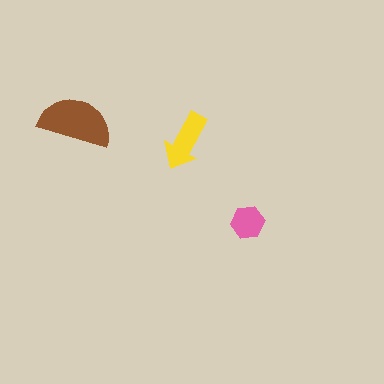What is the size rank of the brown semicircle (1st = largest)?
1st.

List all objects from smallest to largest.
The pink hexagon, the yellow arrow, the brown semicircle.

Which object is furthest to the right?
The pink hexagon is rightmost.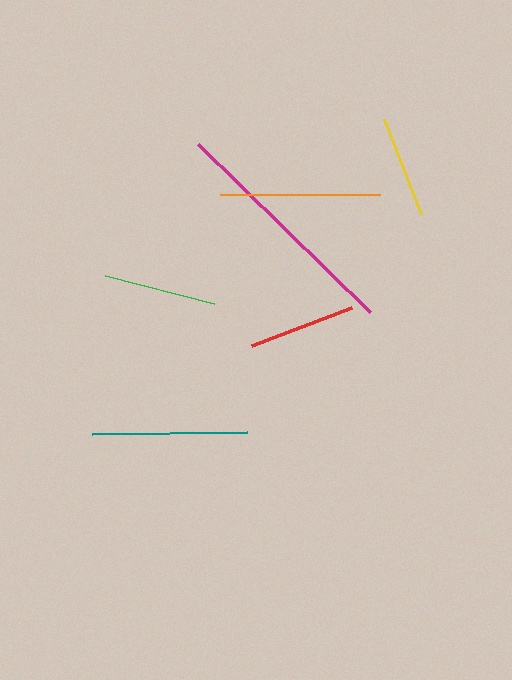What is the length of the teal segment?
The teal segment is approximately 155 pixels long.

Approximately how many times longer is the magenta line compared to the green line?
The magenta line is approximately 2.1 times the length of the green line.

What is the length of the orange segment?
The orange segment is approximately 160 pixels long.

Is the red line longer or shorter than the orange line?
The orange line is longer than the red line.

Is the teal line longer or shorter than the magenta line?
The magenta line is longer than the teal line.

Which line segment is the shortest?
The yellow line is the shortest at approximately 101 pixels.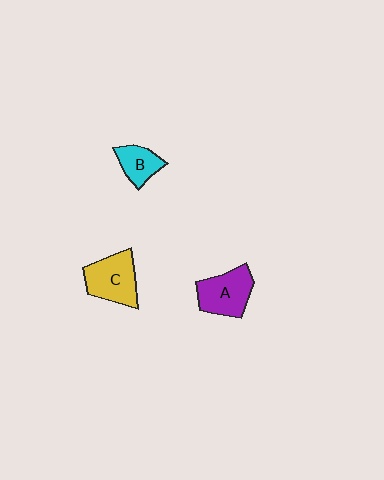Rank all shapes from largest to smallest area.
From largest to smallest: C (yellow), A (purple), B (cyan).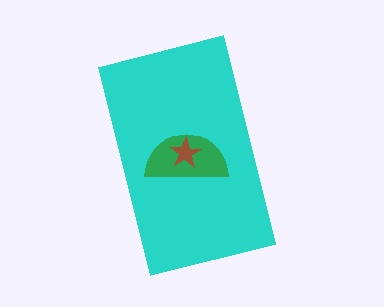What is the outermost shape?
The cyan rectangle.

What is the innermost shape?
The brown star.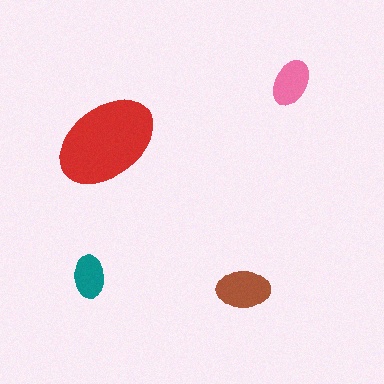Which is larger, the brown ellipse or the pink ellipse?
The brown one.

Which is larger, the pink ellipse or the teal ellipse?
The pink one.